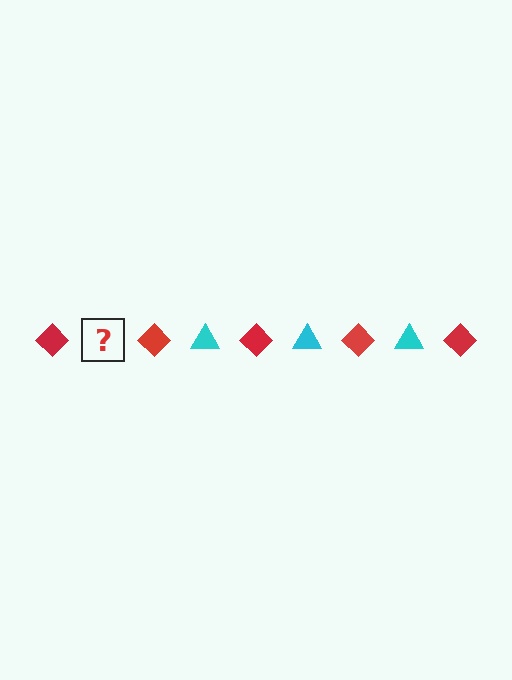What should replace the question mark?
The question mark should be replaced with a cyan triangle.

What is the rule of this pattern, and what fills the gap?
The rule is that the pattern alternates between red diamond and cyan triangle. The gap should be filled with a cyan triangle.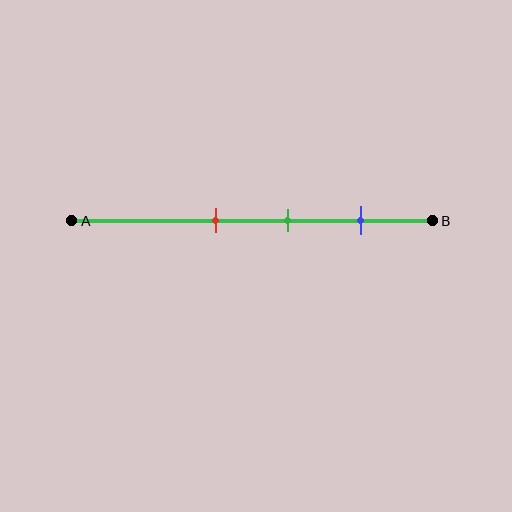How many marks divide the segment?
There are 3 marks dividing the segment.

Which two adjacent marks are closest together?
The red and green marks are the closest adjacent pair.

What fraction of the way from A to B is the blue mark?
The blue mark is approximately 80% (0.8) of the way from A to B.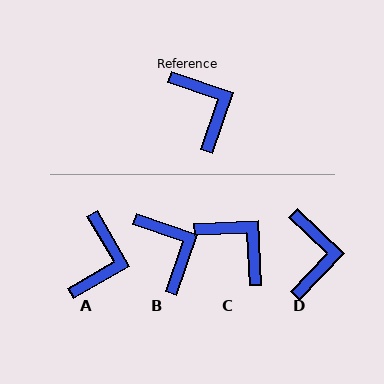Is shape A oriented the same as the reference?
No, it is off by about 41 degrees.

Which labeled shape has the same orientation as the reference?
B.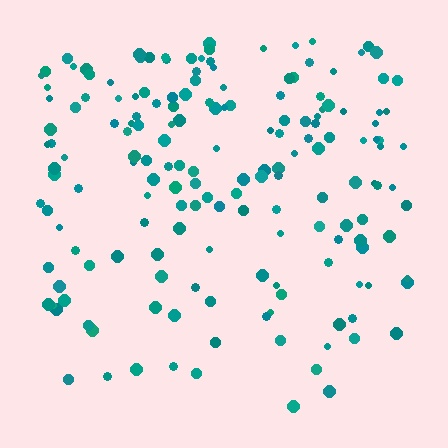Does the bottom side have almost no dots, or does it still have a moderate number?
Still a moderate number, just noticeably fewer than the top.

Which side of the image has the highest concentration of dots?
The top.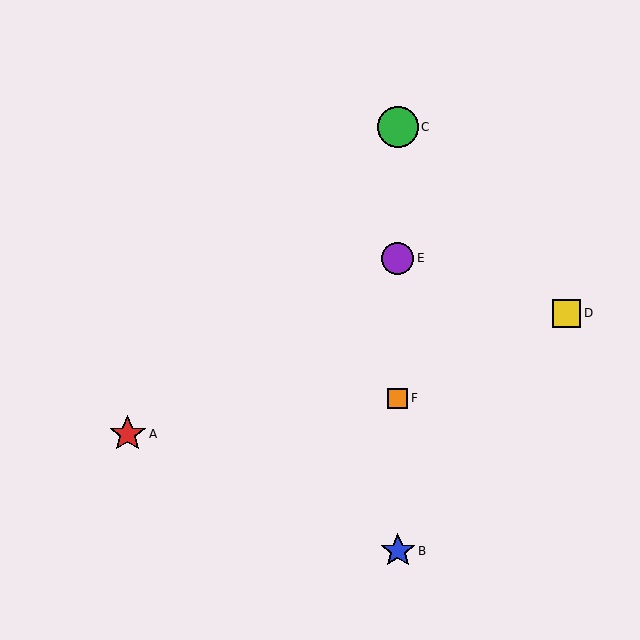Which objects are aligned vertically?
Objects B, C, E, F are aligned vertically.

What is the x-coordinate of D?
Object D is at x≈566.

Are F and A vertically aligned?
No, F is at x≈398 and A is at x≈128.